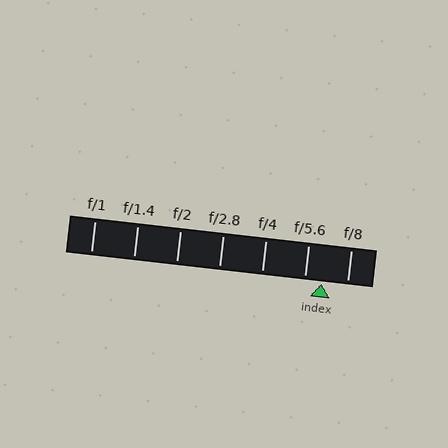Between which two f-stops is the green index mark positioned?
The index mark is between f/5.6 and f/8.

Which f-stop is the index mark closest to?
The index mark is closest to f/5.6.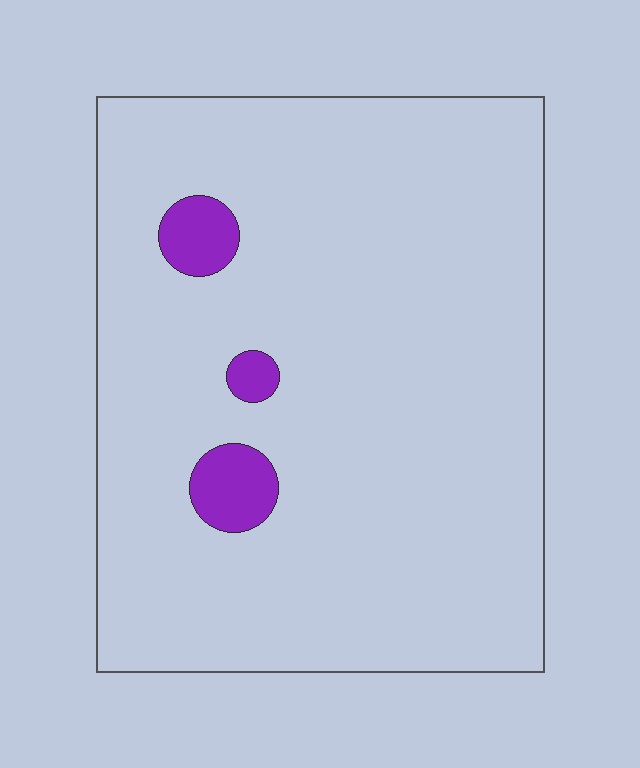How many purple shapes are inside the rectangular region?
3.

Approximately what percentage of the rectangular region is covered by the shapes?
Approximately 5%.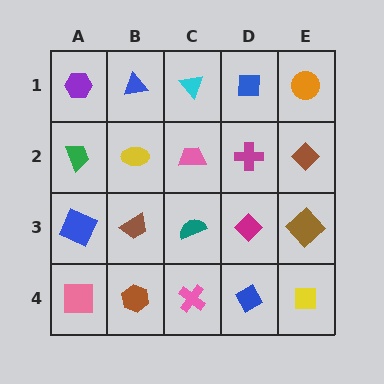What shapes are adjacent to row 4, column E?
A brown diamond (row 3, column E), a blue diamond (row 4, column D).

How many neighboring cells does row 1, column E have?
2.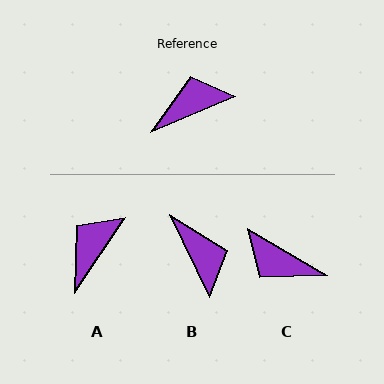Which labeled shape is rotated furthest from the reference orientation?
C, about 127 degrees away.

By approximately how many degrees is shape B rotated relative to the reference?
Approximately 87 degrees clockwise.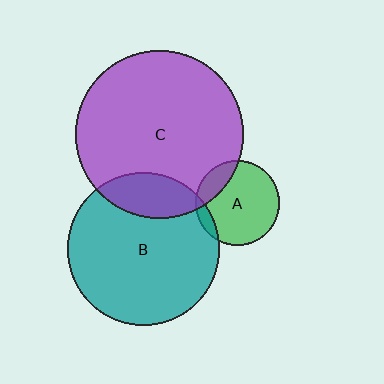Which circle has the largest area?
Circle C (purple).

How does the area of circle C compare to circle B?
Approximately 1.2 times.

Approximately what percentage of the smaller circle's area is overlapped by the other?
Approximately 20%.